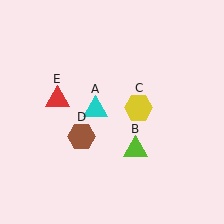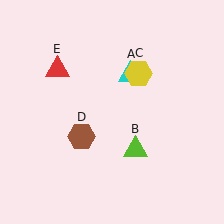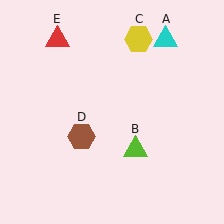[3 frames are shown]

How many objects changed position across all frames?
3 objects changed position: cyan triangle (object A), yellow hexagon (object C), red triangle (object E).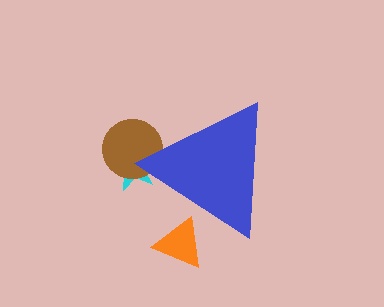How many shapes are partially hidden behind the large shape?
3 shapes are partially hidden.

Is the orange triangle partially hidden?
Yes, the orange triangle is partially hidden behind the blue triangle.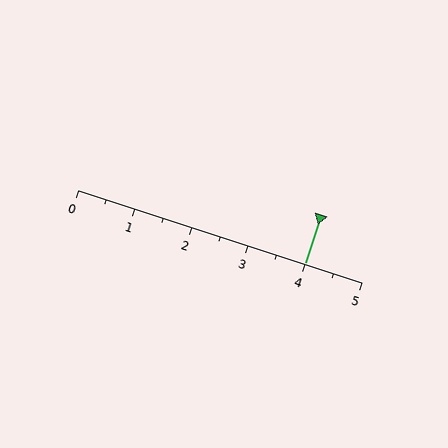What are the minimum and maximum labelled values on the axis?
The axis runs from 0 to 5.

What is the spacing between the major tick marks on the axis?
The major ticks are spaced 1 apart.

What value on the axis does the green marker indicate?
The marker indicates approximately 4.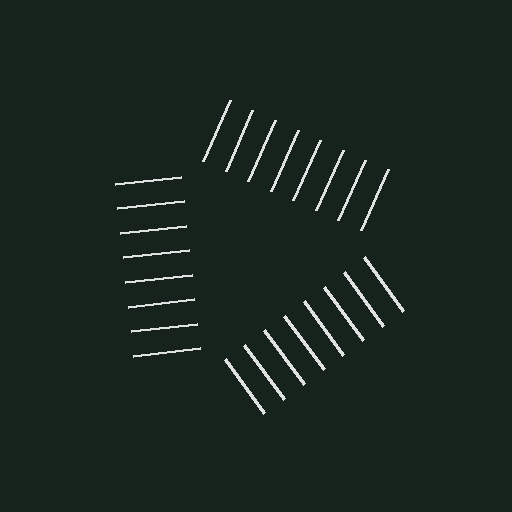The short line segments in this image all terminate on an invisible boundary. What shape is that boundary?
An illusory triangle — the line segments terminate on its edges but no continuous stroke is drawn.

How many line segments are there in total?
24 — 8 along each of the 3 edges.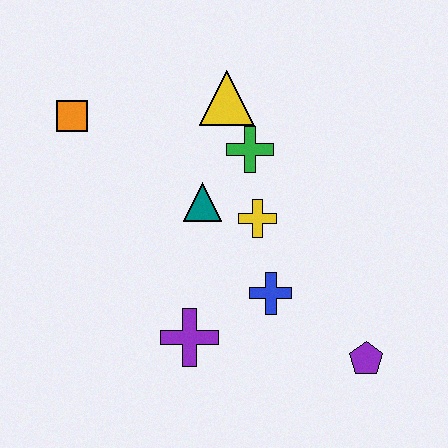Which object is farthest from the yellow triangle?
The purple pentagon is farthest from the yellow triangle.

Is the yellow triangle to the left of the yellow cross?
Yes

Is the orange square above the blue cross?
Yes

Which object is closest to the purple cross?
The blue cross is closest to the purple cross.